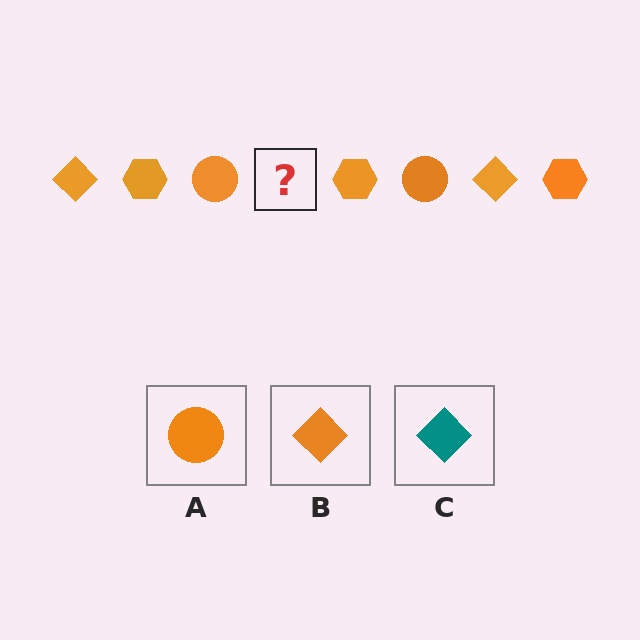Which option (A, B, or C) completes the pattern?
B.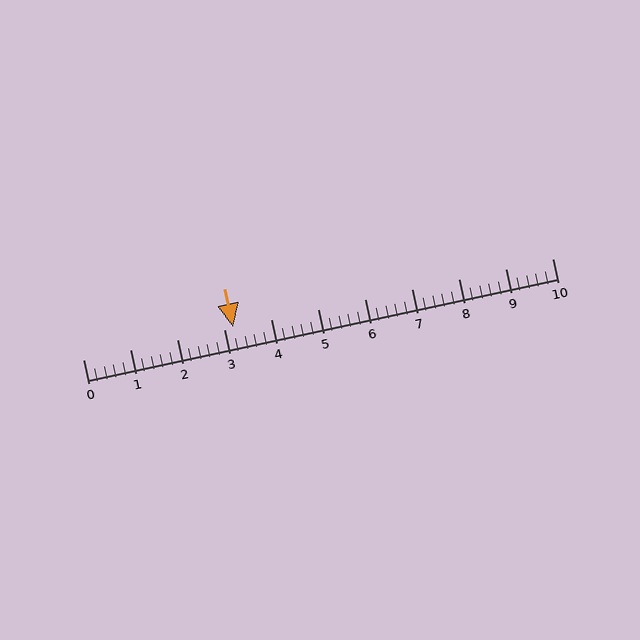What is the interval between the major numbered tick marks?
The major tick marks are spaced 1 units apart.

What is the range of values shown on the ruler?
The ruler shows values from 0 to 10.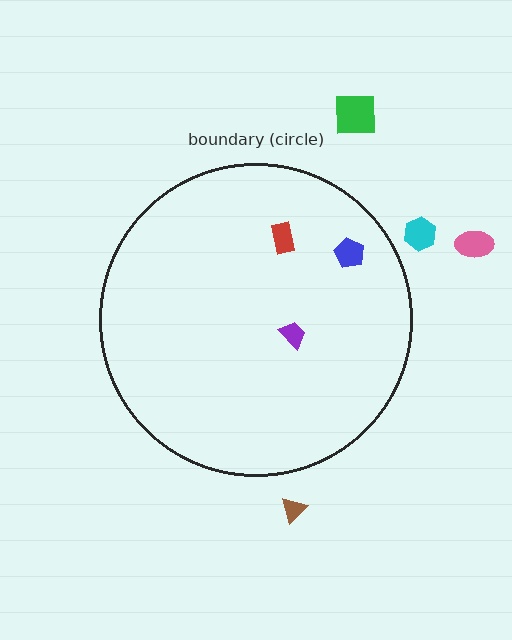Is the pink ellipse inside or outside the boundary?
Outside.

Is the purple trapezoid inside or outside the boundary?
Inside.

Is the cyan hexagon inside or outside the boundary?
Outside.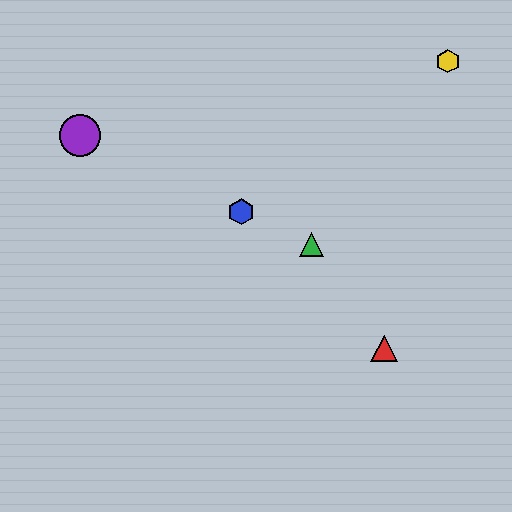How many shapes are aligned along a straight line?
3 shapes (the blue hexagon, the green triangle, the purple circle) are aligned along a straight line.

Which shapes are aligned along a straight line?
The blue hexagon, the green triangle, the purple circle are aligned along a straight line.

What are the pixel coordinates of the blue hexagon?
The blue hexagon is at (241, 212).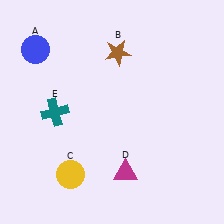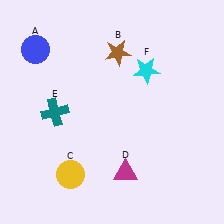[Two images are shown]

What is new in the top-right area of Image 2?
A cyan star (F) was added in the top-right area of Image 2.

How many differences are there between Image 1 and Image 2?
There is 1 difference between the two images.